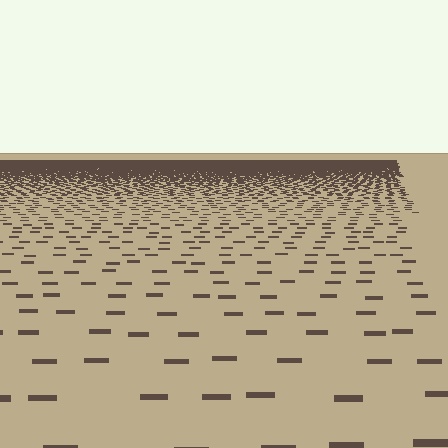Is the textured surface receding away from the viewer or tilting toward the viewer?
The surface is receding away from the viewer. Texture elements get smaller and denser toward the top.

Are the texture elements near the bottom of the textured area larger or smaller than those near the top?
Larger. Near the bottom, elements are closer to the viewer and appear at a bigger on-screen size.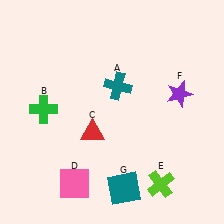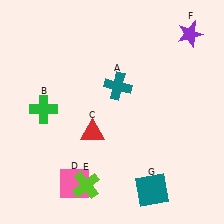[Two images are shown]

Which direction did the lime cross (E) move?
The lime cross (E) moved left.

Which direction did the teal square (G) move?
The teal square (G) moved right.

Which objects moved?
The objects that moved are: the lime cross (E), the purple star (F), the teal square (G).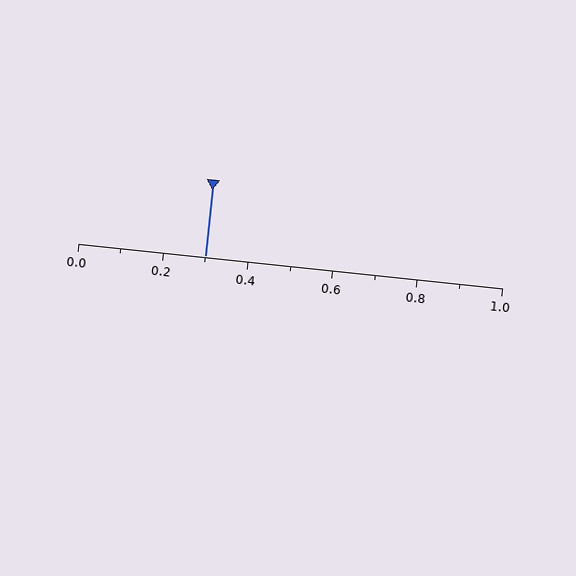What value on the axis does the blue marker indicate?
The marker indicates approximately 0.3.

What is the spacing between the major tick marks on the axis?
The major ticks are spaced 0.2 apart.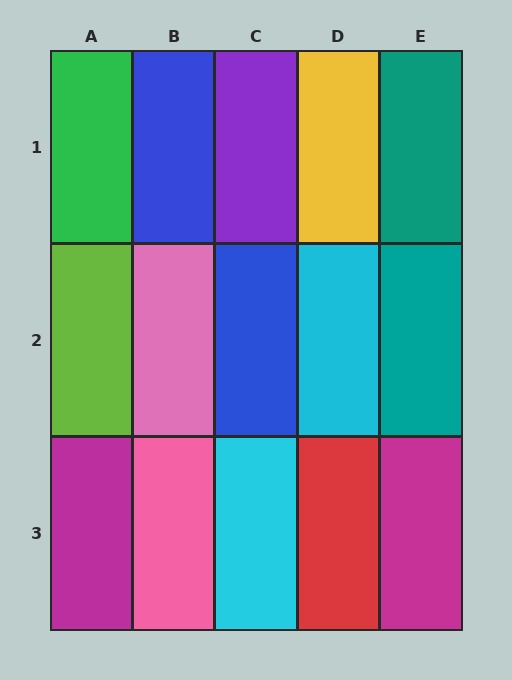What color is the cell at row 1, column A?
Green.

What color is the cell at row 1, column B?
Blue.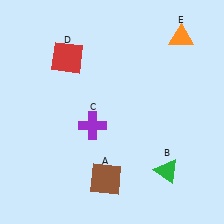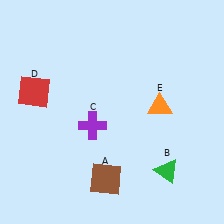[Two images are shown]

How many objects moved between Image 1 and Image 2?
2 objects moved between the two images.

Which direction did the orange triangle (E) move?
The orange triangle (E) moved down.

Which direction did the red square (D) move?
The red square (D) moved down.